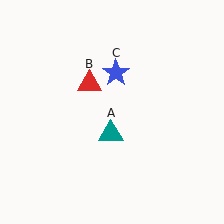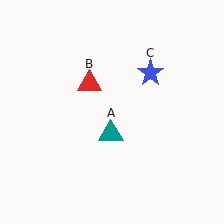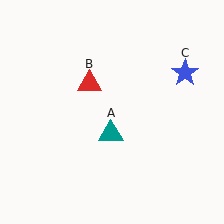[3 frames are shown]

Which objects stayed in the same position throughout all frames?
Teal triangle (object A) and red triangle (object B) remained stationary.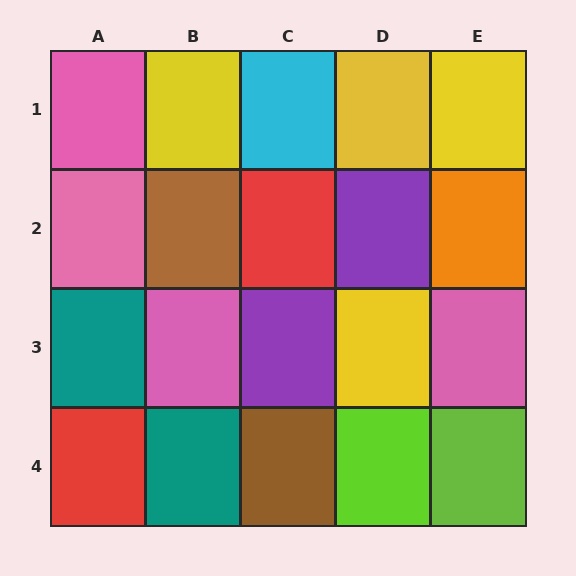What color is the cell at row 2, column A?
Pink.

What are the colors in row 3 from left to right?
Teal, pink, purple, yellow, pink.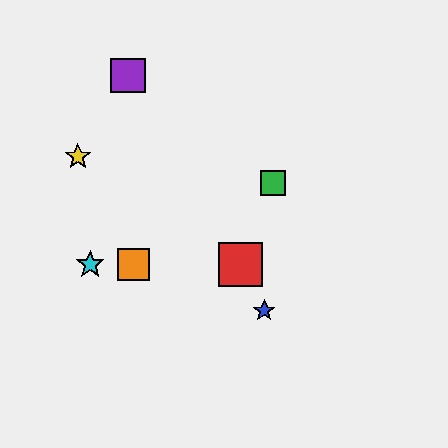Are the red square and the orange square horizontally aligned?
Yes, both are at y≈264.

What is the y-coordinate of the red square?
The red square is at y≈264.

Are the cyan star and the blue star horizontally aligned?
No, the cyan star is at y≈264 and the blue star is at y≈310.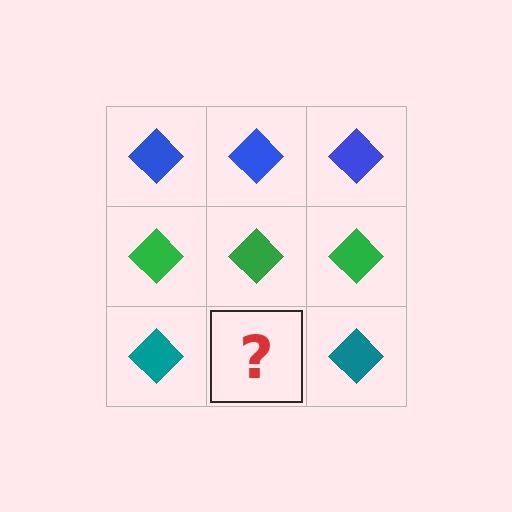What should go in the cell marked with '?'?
The missing cell should contain a teal diamond.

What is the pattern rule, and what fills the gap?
The rule is that each row has a consistent color. The gap should be filled with a teal diamond.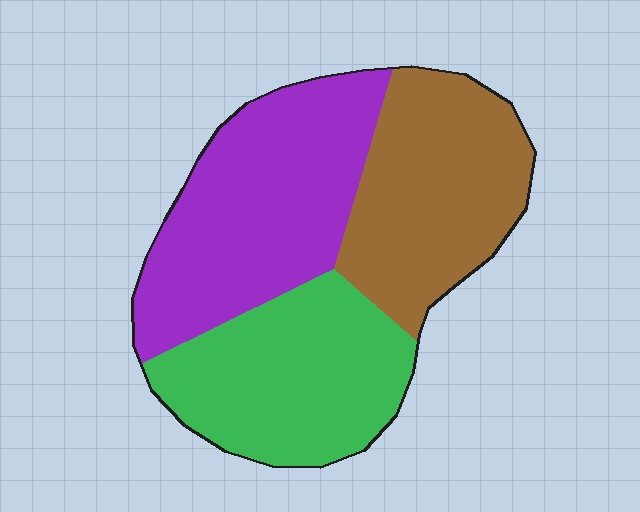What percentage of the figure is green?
Green covers 32% of the figure.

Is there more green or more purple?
Purple.